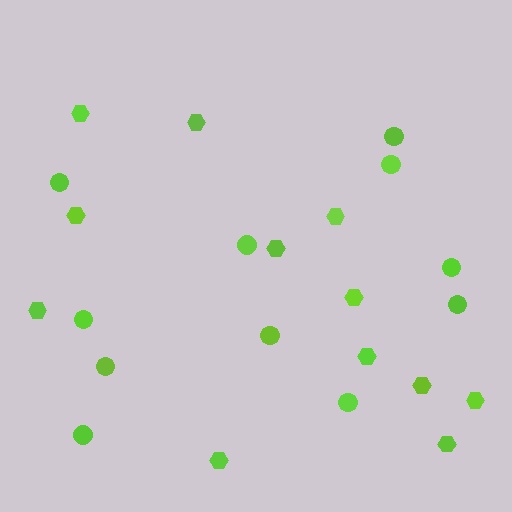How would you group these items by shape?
There are 2 groups: one group of circles (11) and one group of hexagons (12).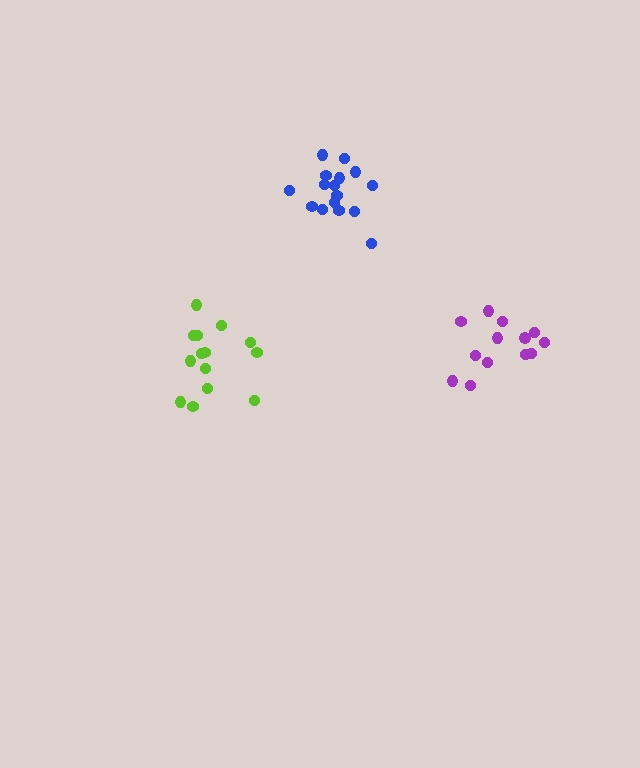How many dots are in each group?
Group 1: 16 dots, Group 2: 13 dots, Group 3: 14 dots (43 total).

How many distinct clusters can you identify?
There are 3 distinct clusters.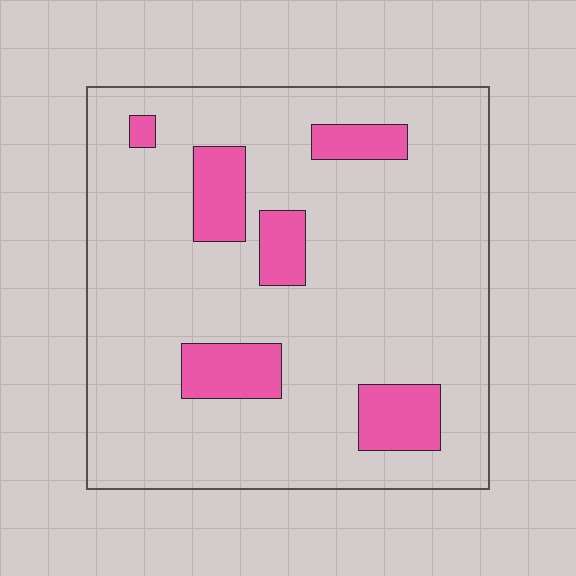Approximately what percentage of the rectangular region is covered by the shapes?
Approximately 15%.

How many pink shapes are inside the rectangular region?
6.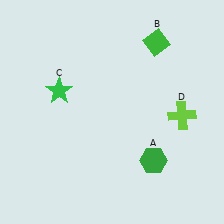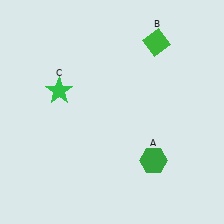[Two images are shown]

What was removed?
The lime cross (D) was removed in Image 2.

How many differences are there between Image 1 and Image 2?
There is 1 difference between the two images.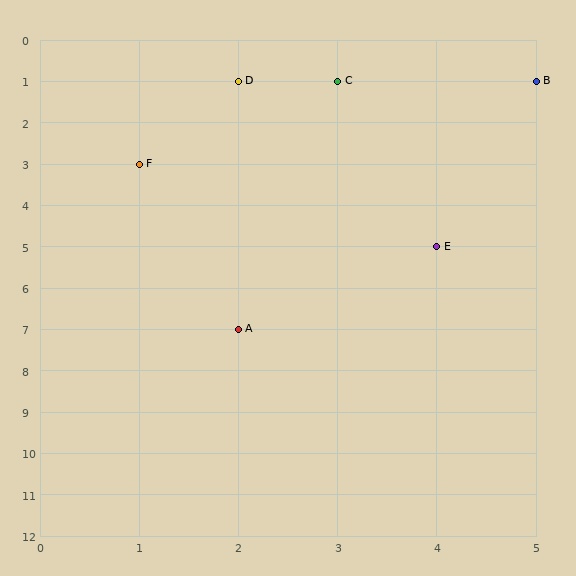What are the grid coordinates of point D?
Point D is at grid coordinates (2, 1).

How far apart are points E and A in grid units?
Points E and A are 2 columns and 2 rows apart (about 2.8 grid units diagonally).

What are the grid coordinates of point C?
Point C is at grid coordinates (3, 1).